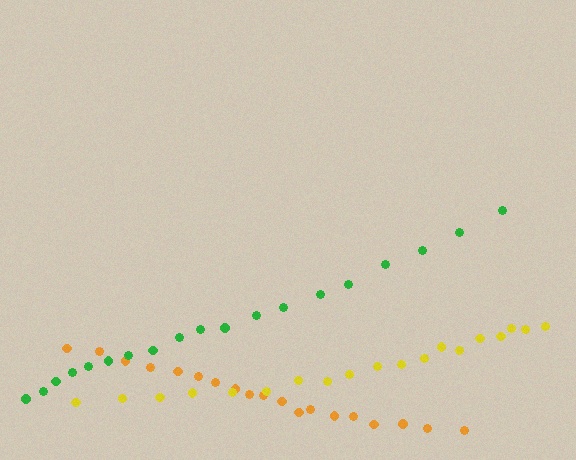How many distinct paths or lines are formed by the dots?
There are 3 distinct paths.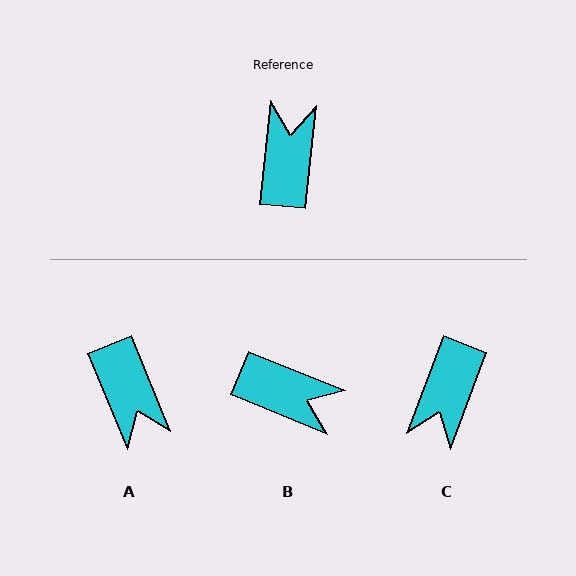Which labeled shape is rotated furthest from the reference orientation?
C, about 165 degrees away.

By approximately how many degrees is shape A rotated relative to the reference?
Approximately 151 degrees clockwise.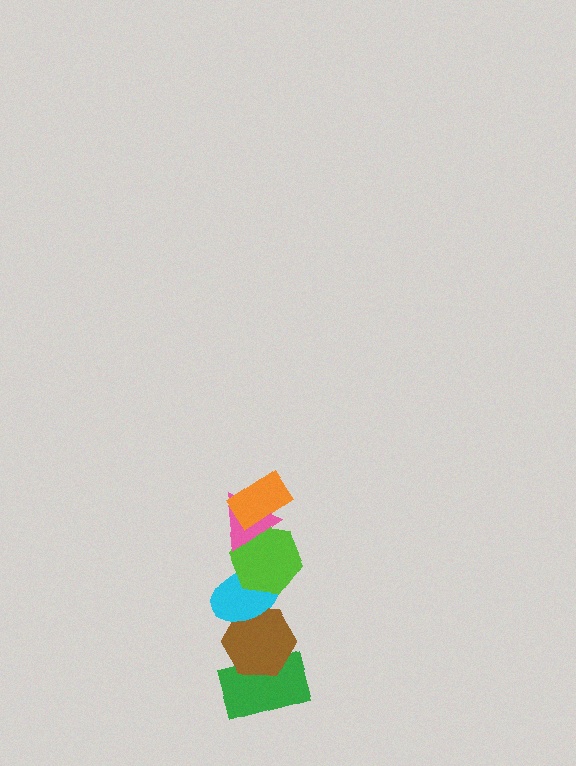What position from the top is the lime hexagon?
The lime hexagon is 3rd from the top.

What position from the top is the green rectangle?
The green rectangle is 6th from the top.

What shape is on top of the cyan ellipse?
The lime hexagon is on top of the cyan ellipse.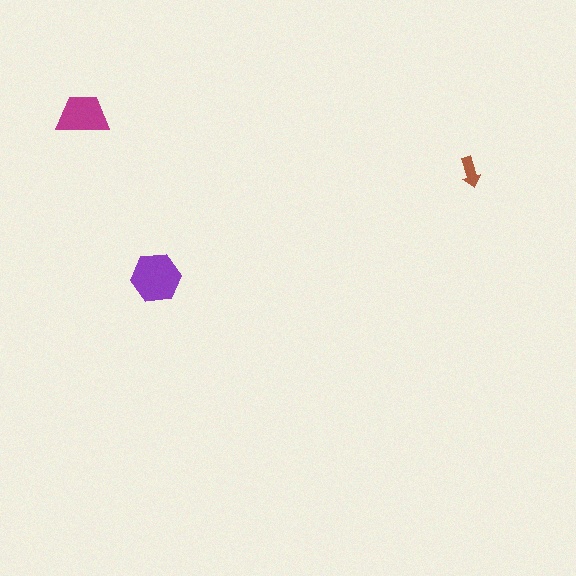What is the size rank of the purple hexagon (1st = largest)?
1st.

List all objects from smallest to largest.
The brown arrow, the magenta trapezoid, the purple hexagon.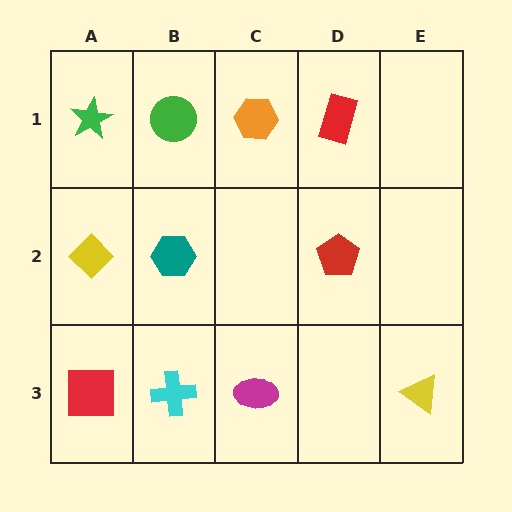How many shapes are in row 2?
3 shapes.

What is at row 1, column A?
A green star.